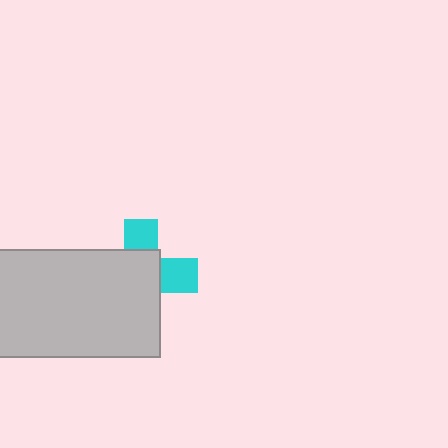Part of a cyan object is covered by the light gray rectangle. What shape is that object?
It is a cross.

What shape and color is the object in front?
The object in front is a light gray rectangle.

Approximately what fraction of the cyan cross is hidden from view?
Roughly 65% of the cyan cross is hidden behind the light gray rectangle.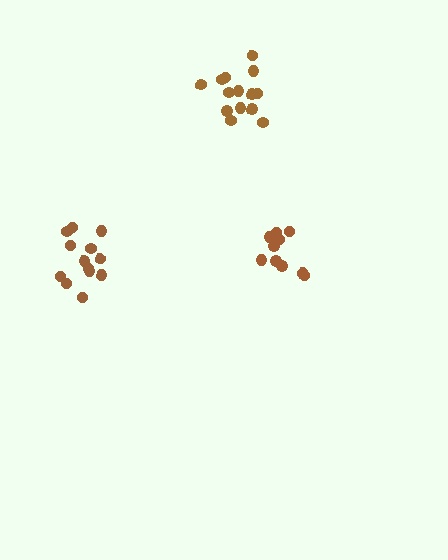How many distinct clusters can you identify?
There are 3 distinct clusters.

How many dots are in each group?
Group 1: 14 dots, Group 2: 13 dots, Group 3: 10 dots (37 total).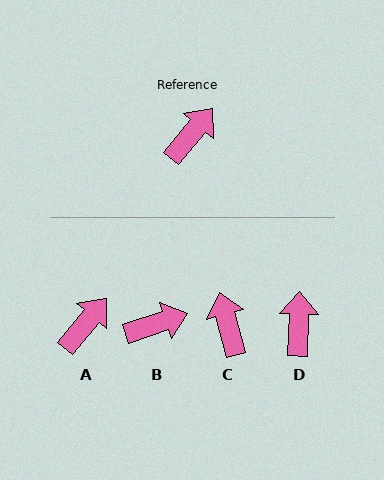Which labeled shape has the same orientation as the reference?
A.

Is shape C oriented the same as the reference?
No, it is off by about 54 degrees.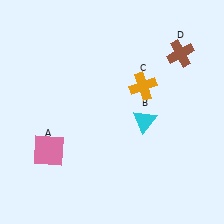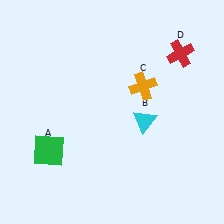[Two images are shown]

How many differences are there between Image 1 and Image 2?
There are 2 differences between the two images.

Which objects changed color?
A changed from pink to green. D changed from brown to red.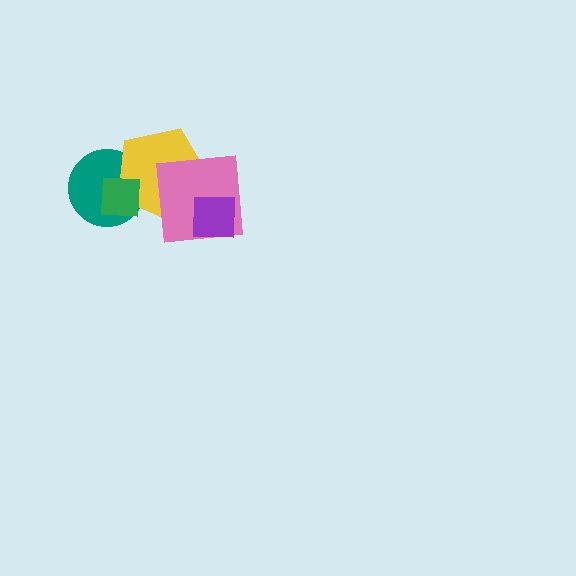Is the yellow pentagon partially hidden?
Yes, it is partially covered by another shape.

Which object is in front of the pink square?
The purple square is in front of the pink square.